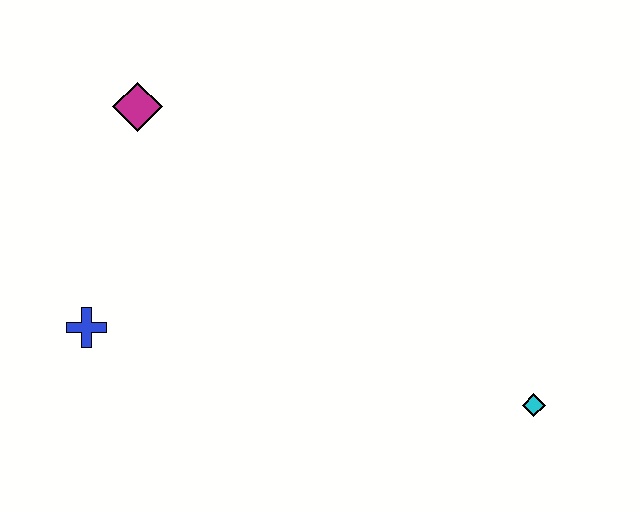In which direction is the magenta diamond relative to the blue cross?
The magenta diamond is above the blue cross.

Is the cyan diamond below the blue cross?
Yes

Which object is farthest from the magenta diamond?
The cyan diamond is farthest from the magenta diamond.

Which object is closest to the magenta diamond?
The blue cross is closest to the magenta diamond.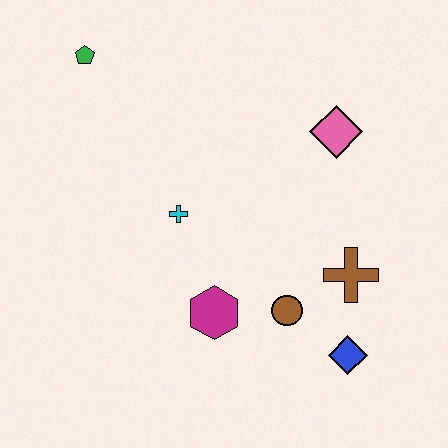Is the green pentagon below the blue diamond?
No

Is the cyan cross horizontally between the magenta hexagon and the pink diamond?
No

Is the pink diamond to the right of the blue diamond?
No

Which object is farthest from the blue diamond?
The green pentagon is farthest from the blue diamond.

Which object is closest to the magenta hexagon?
The brown circle is closest to the magenta hexagon.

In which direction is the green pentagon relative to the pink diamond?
The green pentagon is to the left of the pink diamond.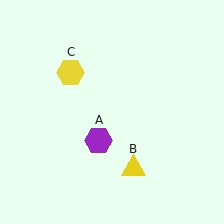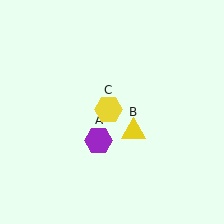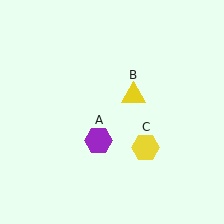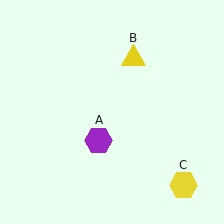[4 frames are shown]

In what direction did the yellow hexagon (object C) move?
The yellow hexagon (object C) moved down and to the right.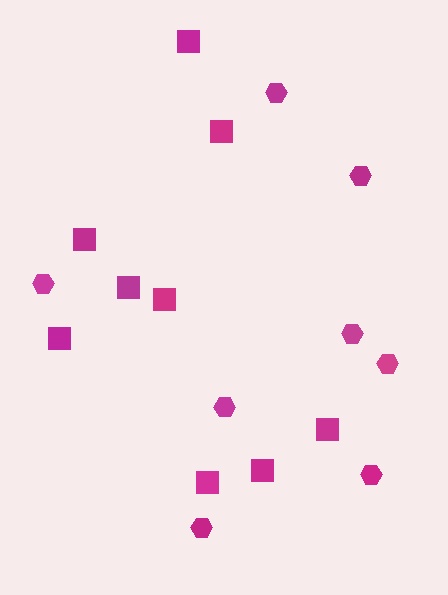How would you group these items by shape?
There are 2 groups: one group of hexagons (8) and one group of squares (9).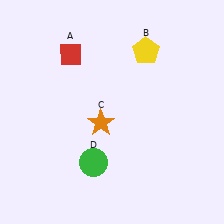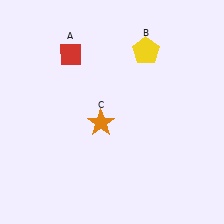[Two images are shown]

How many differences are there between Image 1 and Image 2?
There is 1 difference between the two images.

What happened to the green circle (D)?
The green circle (D) was removed in Image 2. It was in the bottom-left area of Image 1.